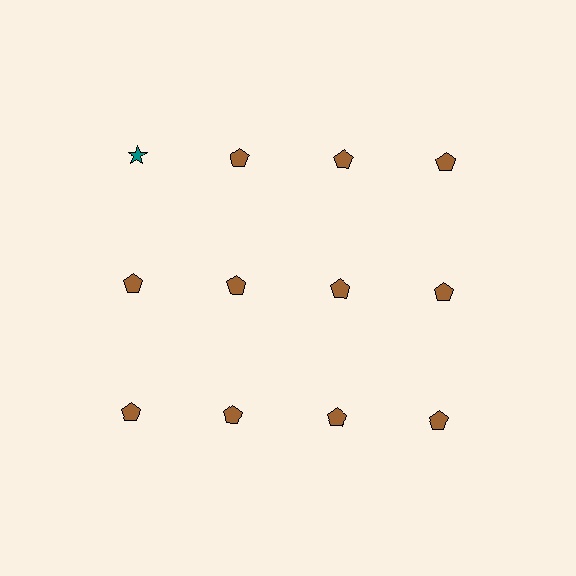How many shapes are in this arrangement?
There are 12 shapes arranged in a grid pattern.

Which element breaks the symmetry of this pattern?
The teal star in the top row, leftmost column breaks the symmetry. All other shapes are brown pentagons.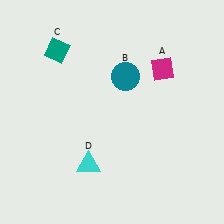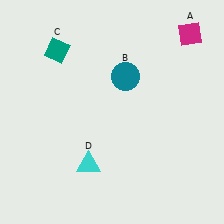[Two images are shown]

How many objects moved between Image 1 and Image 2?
1 object moved between the two images.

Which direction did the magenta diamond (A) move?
The magenta diamond (A) moved up.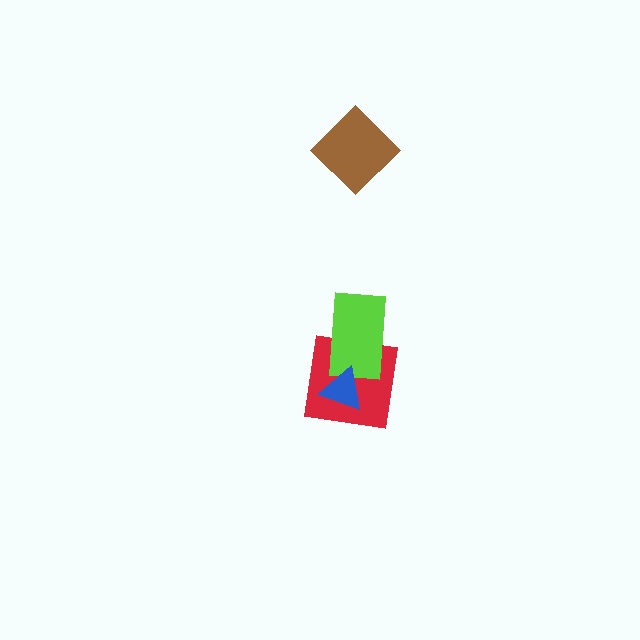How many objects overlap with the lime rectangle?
2 objects overlap with the lime rectangle.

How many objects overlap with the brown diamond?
0 objects overlap with the brown diamond.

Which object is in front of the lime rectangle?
The blue triangle is in front of the lime rectangle.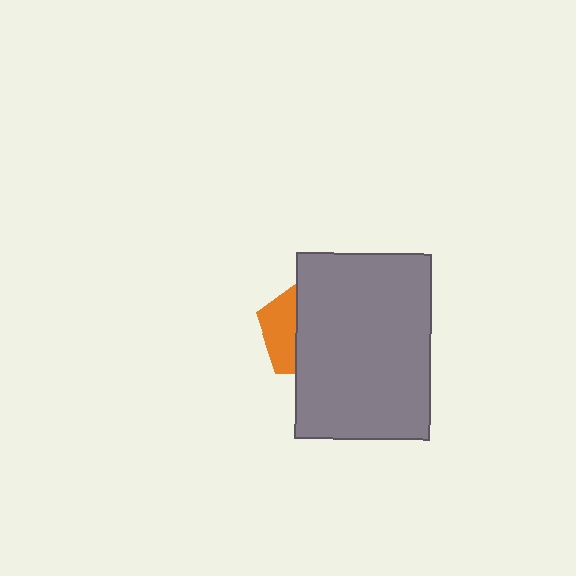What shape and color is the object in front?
The object in front is a gray rectangle.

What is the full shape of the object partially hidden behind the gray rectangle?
The partially hidden object is an orange pentagon.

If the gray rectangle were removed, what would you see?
You would see the complete orange pentagon.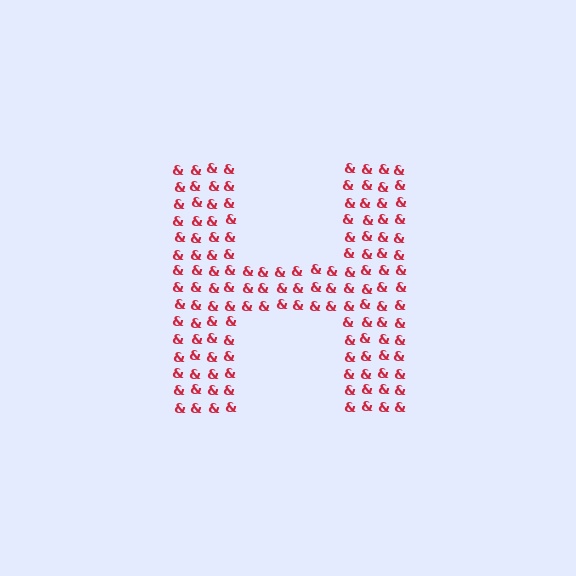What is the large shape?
The large shape is the letter H.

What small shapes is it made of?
It is made of small ampersands.